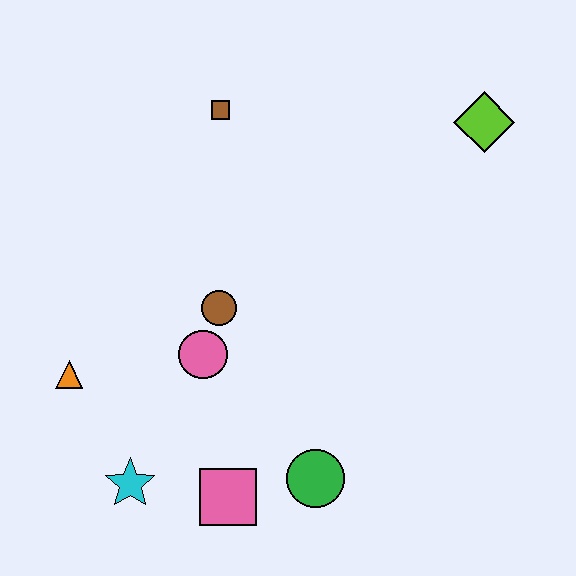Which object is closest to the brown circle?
The pink circle is closest to the brown circle.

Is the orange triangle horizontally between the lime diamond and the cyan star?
No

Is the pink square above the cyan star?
No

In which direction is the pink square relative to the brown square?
The pink square is below the brown square.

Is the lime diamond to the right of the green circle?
Yes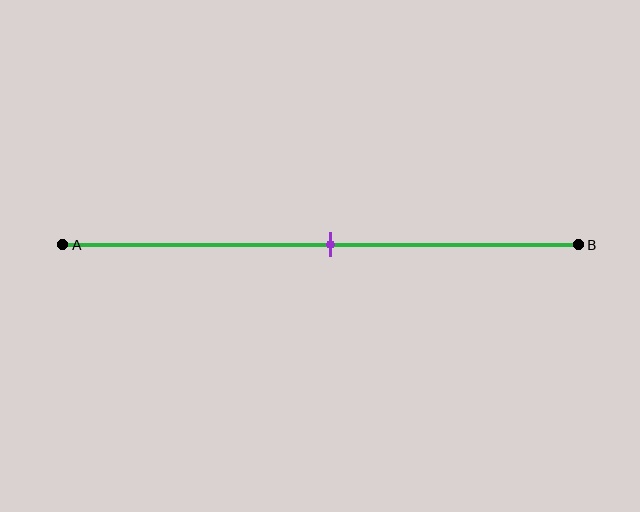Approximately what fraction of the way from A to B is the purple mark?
The purple mark is approximately 50% of the way from A to B.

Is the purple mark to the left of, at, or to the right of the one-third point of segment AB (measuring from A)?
The purple mark is to the right of the one-third point of segment AB.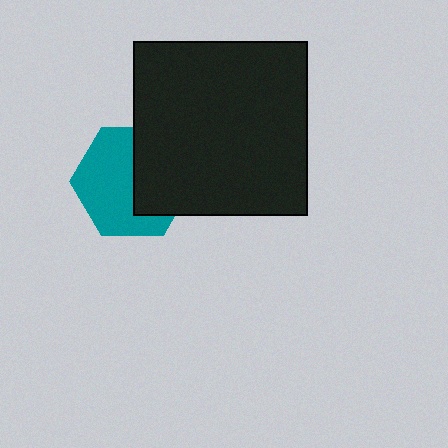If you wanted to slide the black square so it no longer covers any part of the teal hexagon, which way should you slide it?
Slide it right — that is the most direct way to separate the two shapes.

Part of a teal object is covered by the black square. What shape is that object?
It is a hexagon.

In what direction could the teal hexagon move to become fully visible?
The teal hexagon could move left. That would shift it out from behind the black square entirely.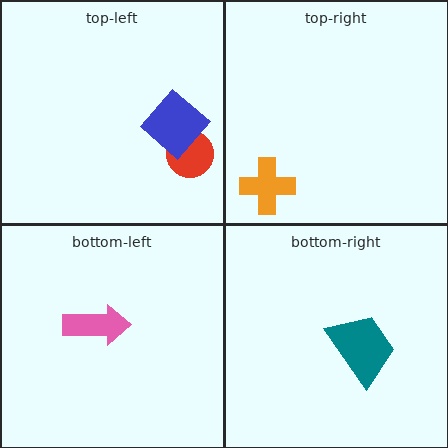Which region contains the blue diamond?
The top-left region.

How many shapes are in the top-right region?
1.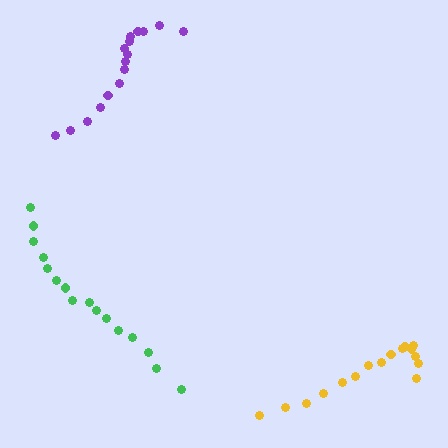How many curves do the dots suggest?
There are 3 distinct paths.